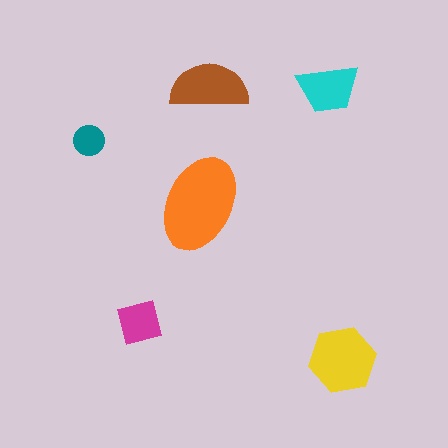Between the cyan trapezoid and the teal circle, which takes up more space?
The cyan trapezoid.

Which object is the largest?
The orange ellipse.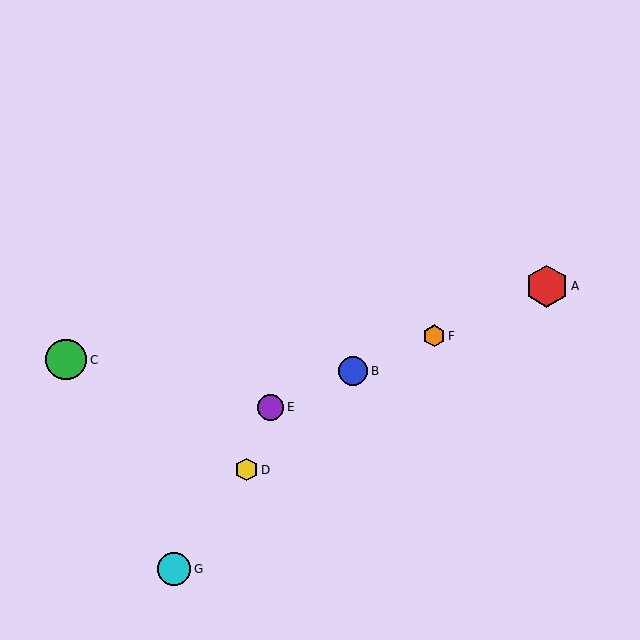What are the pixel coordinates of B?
Object B is at (353, 371).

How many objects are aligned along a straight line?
4 objects (A, B, E, F) are aligned along a straight line.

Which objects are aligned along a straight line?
Objects A, B, E, F are aligned along a straight line.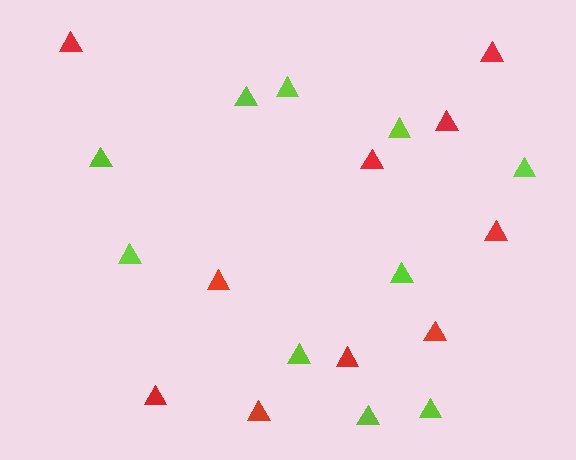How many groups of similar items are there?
There are 2 groups: one group of red triangles (10) and one group of lime triangles (10).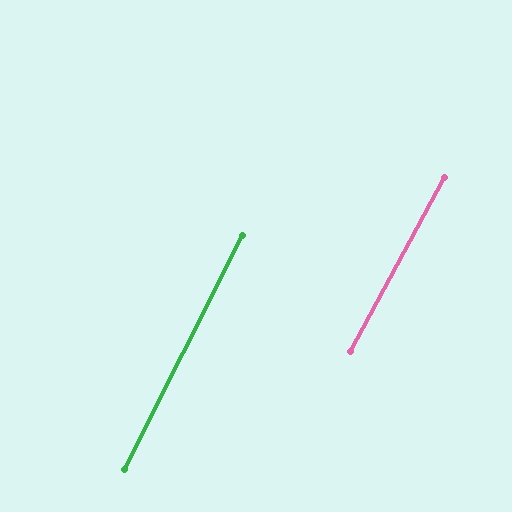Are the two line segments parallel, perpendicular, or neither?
Parallel — their directions differ by only 1.7°.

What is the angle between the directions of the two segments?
Approximately 2 degrees.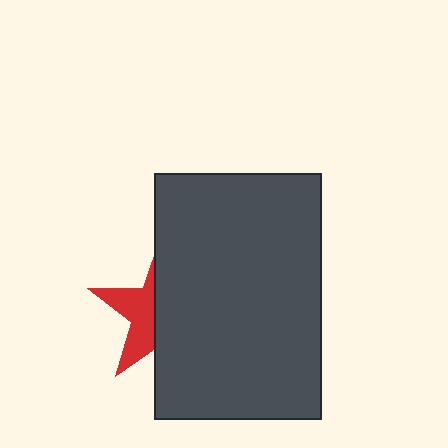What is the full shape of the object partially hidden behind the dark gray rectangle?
The partially hidden object is a red star.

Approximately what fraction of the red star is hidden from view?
Roughly 61% of the red star is hidden behind the dark gray rectangle.